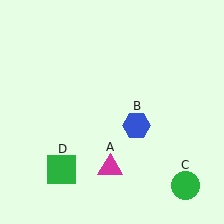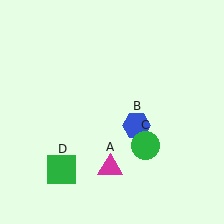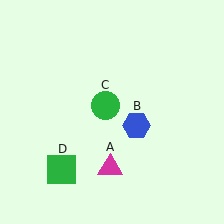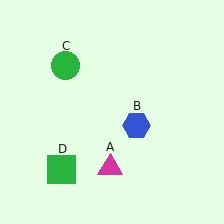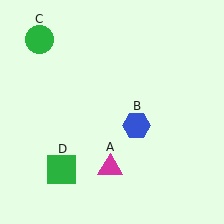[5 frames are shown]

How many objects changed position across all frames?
1 object changed position: green circle (object C).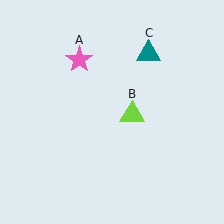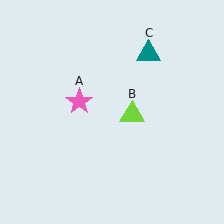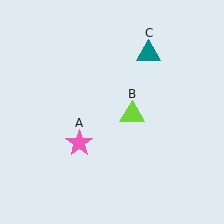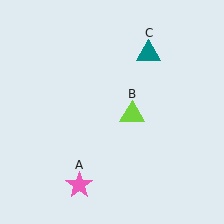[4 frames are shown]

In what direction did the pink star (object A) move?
The pink star (object A) moved down.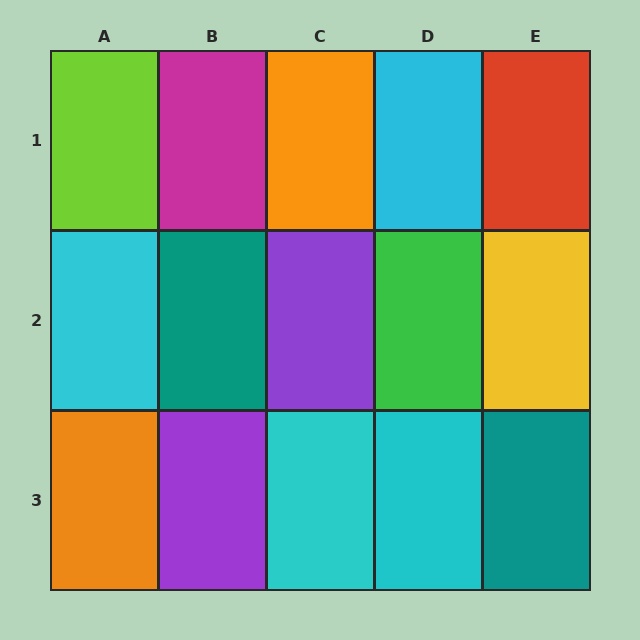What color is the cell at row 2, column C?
Purple.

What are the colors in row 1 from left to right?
Lime, magenta, orange, cyan, red.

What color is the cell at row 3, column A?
Orange.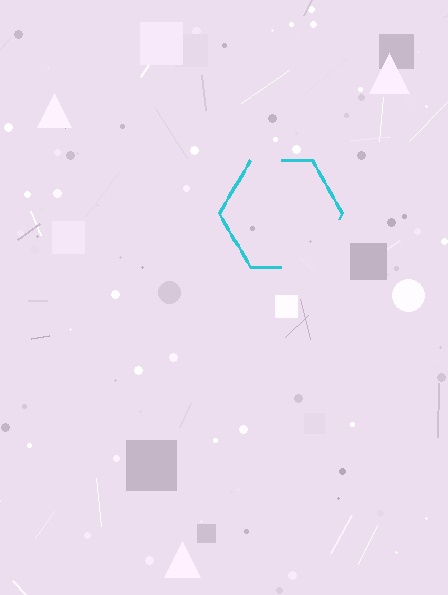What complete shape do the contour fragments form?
The contour fragments form a hexagon.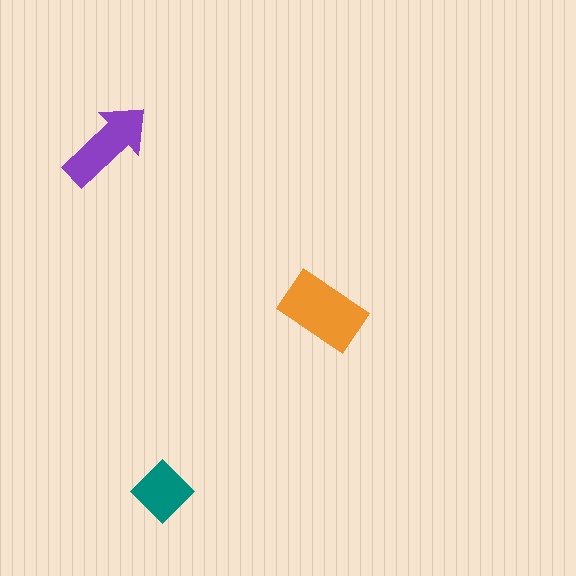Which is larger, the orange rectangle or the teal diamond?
The orange rectangle.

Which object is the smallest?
The teal diamond.